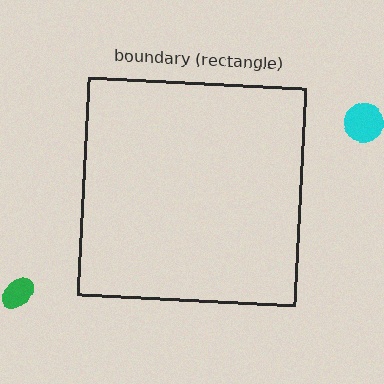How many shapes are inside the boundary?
0 inside, 2 outside.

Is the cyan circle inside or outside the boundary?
Outside.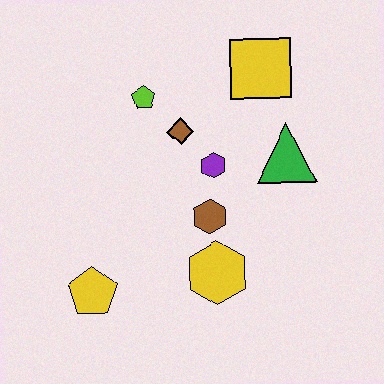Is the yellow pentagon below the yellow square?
Yes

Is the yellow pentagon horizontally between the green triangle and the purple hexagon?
No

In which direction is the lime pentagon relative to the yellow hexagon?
The lime pentagon is above the yellow hexagon.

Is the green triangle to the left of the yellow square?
No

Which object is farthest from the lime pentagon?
The yellow pentagon is farthest from the lime pentagon.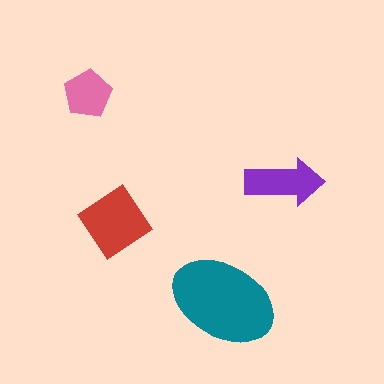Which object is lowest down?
The teal ellipse is bottommost.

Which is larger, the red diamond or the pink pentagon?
The red diamond.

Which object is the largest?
The teal ellipse.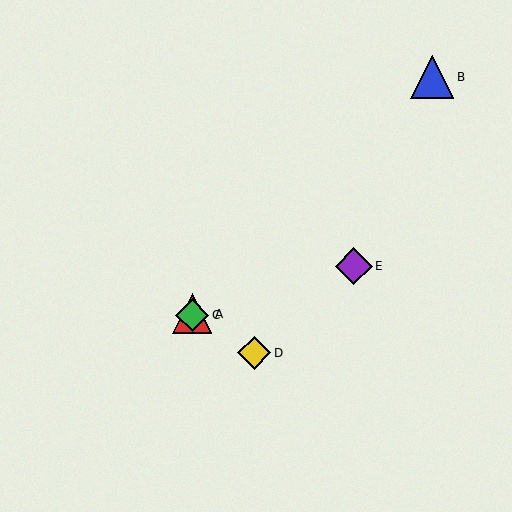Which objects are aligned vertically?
Objects A, C are aligned vertically.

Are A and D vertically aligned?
No, A is at x≈192 and D is at x≈254.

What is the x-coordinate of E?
Object E is at x≈354.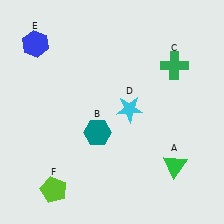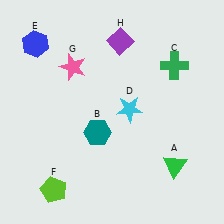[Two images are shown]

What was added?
A pink star (G), a purple diamond (H) were added in Image 2.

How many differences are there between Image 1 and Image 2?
There are 2 differences between the two images.